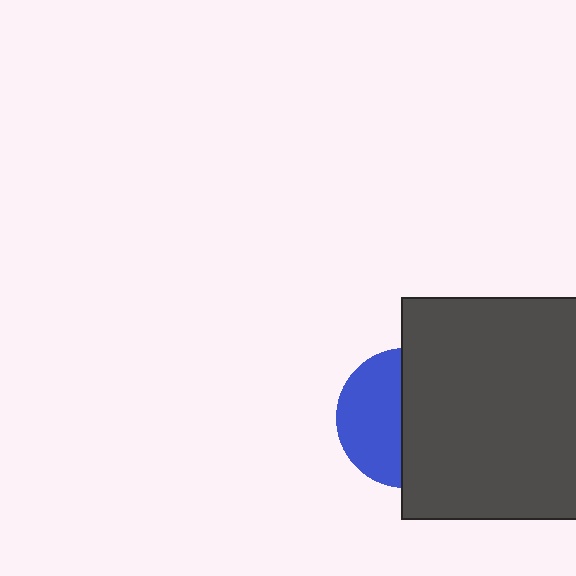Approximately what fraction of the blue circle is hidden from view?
Roughly 54% of the blue circle is hidden behind the dark gray square.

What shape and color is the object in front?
The object in front is a dark gray square.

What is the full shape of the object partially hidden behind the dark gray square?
The partially hidden object is a blue circle.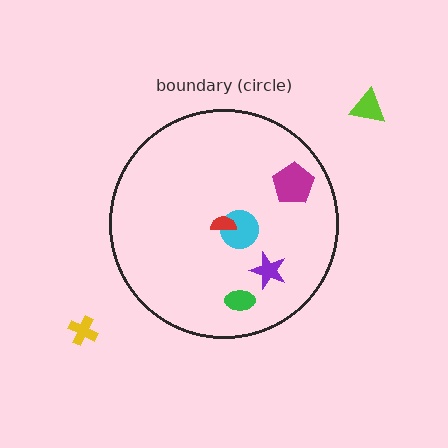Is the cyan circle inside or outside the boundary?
Inside.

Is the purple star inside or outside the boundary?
Inside.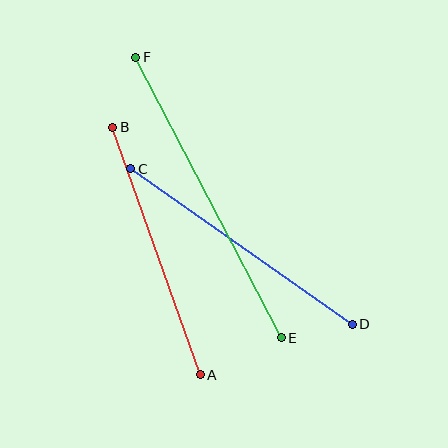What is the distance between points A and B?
The distance is approximately 263 pixels.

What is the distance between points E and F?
The distance is approximately 316 pixels.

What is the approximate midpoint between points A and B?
The midpoint is at approximately (157, 251) pixels.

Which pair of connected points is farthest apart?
Points E and F are farthest apart.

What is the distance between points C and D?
The distance is approximately 271 pixels.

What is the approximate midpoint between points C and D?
The midpoint is at approximately (241, 247) pixels.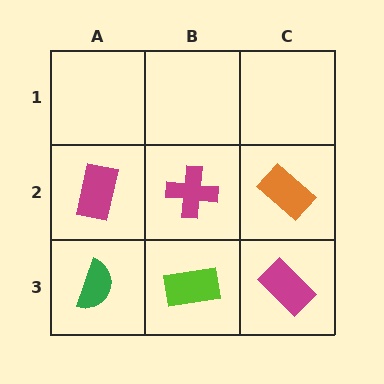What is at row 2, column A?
A magenta rectangle.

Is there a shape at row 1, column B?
No, that cell is empty.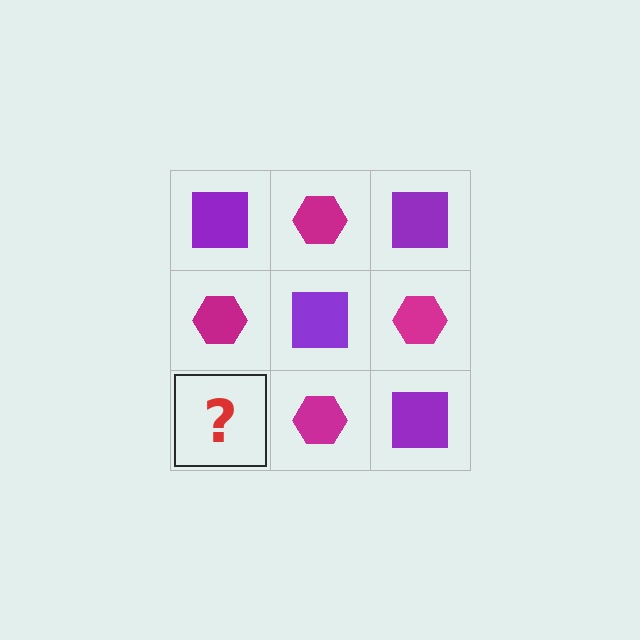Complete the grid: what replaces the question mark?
The question mark should be replaced with a purple square.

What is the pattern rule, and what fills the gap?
The rule is that it alternates purple square and magenta hexagon in a checkerboard pattern. The gap should be filled with a purple square.